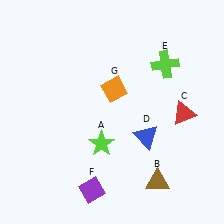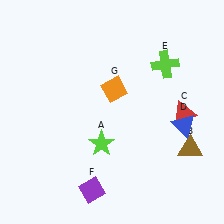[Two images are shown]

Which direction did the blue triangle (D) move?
The blue triangle (D) moved right.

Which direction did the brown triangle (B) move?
The brown triangle (B) moved up.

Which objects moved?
The objects that moved are: the brown triangle (B), the blue triangle (D).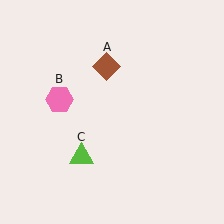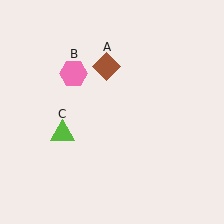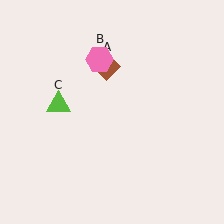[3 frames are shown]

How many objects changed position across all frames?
2 objects changed position: pink hexagon (object B), lime triangle (object C).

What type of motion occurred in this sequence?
The pink hexagon (object B), lime triangle (object C) rotated clockwise around the center of the scene.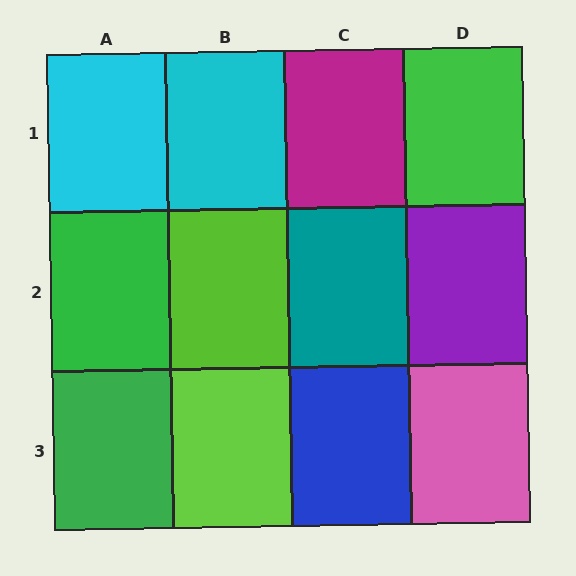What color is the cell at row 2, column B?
Lime.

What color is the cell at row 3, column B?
Lime.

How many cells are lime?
2 cells are lime.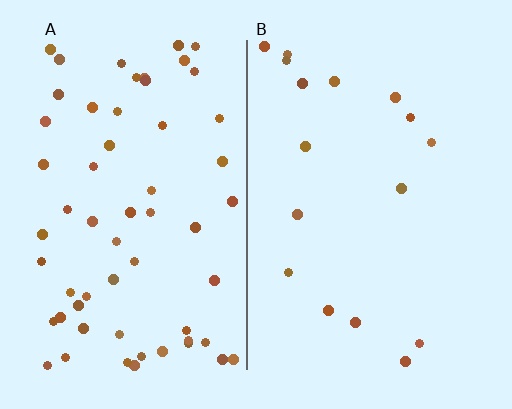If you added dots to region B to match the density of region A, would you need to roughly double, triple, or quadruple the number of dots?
Approximately quadruple.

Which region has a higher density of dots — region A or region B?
A (the left).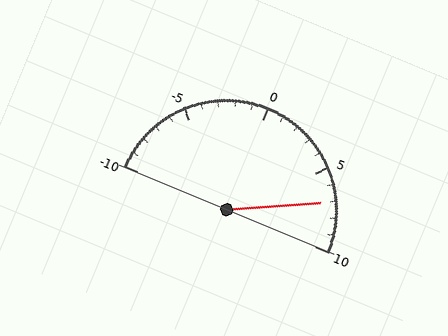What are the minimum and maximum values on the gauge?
The gauge ranges from -10 to 10.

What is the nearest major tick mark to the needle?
The nearest major tick mark is 5.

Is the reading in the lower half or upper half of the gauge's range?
The reading is in the upper half of the range (-10 to 10).